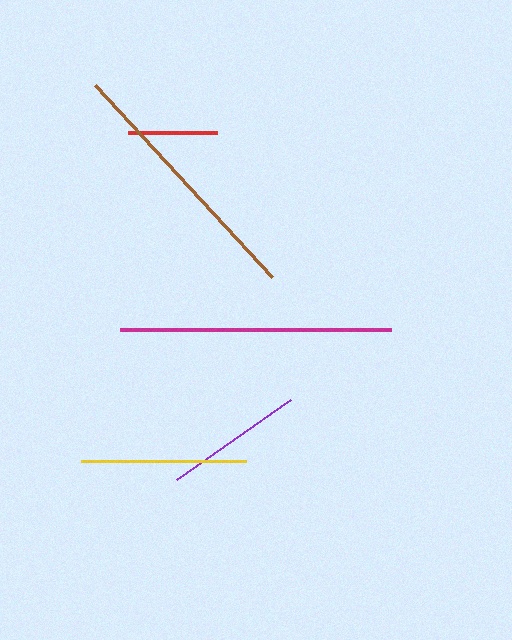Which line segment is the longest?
The magenta line is the longest at approximately 270 pixels.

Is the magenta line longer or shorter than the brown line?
The magenta line is longer than the brown line.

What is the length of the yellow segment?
The yellow segment is approximately 165 pixels long.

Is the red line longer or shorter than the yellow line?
The yellow line is longer than the red line.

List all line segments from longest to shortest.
From longest to shortest: magenta, brown, yellow, purple, red.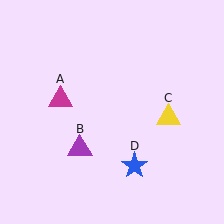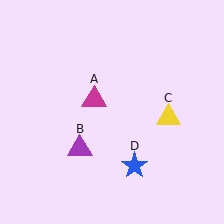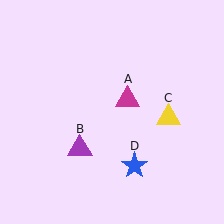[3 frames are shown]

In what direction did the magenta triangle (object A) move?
The magenta triangle (object A) moved right.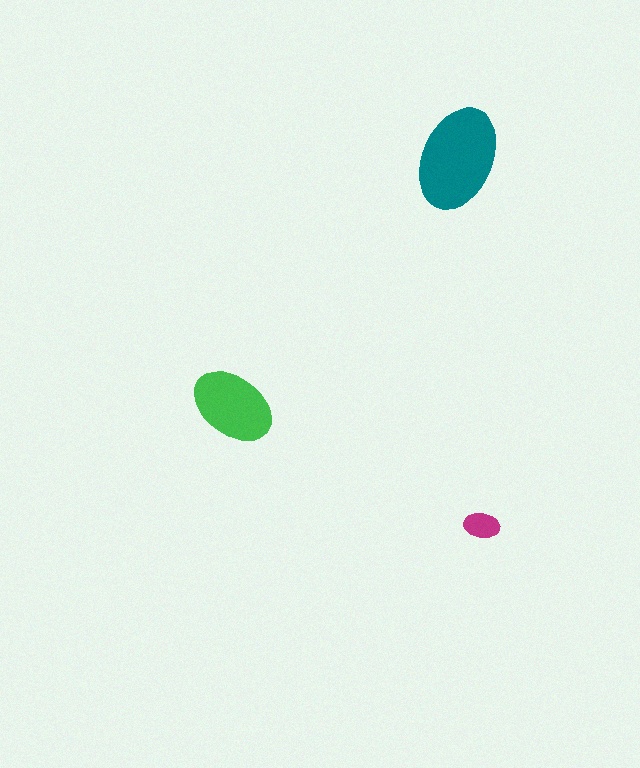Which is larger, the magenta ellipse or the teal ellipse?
The teal one.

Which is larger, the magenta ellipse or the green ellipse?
The green one.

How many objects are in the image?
There are 3 objects in the image.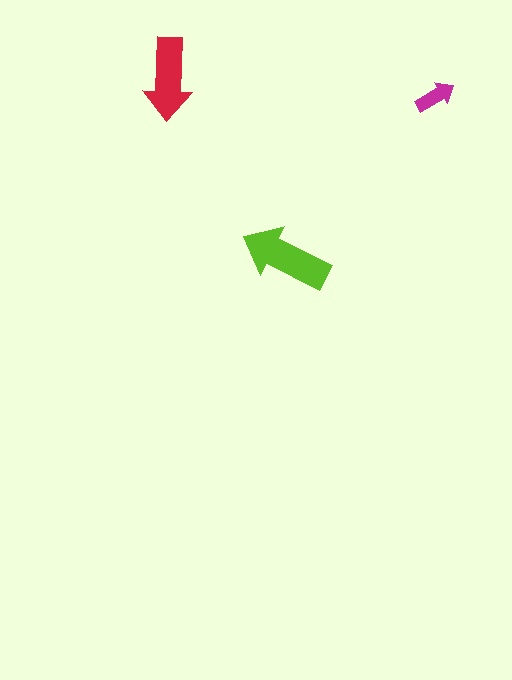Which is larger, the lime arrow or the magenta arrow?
The lime one.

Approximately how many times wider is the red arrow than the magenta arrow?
About 2 times wider.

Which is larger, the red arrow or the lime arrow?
The lime one.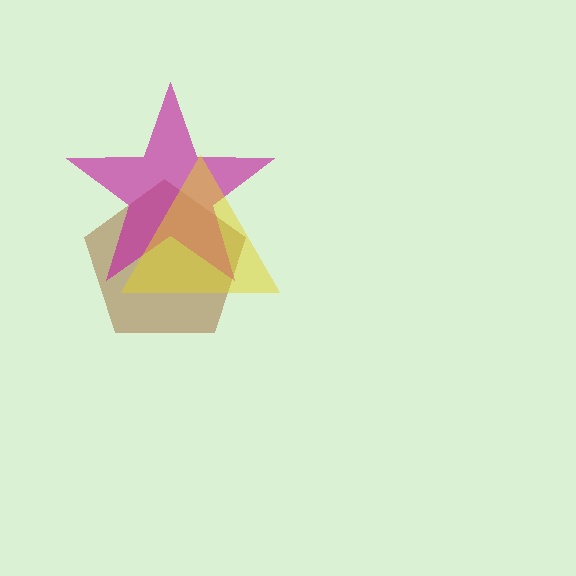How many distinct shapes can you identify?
There are 3 distinct shapes: a brown pentagon, a magenta star, a yellow triangle.